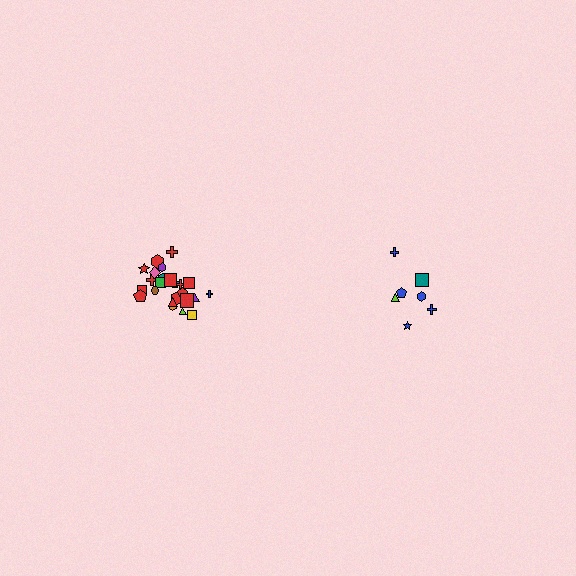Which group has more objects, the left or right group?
The left group.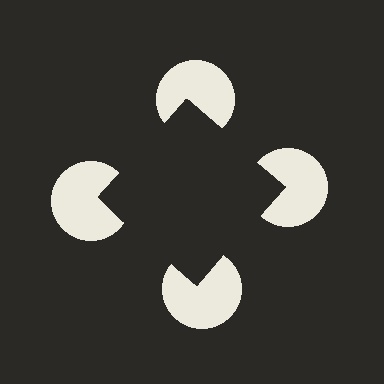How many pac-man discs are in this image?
There are 4 — one at each vertex of the illusory square.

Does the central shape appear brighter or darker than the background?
It typically appears slightly darker than the background, even though no actual brightness change is drawn.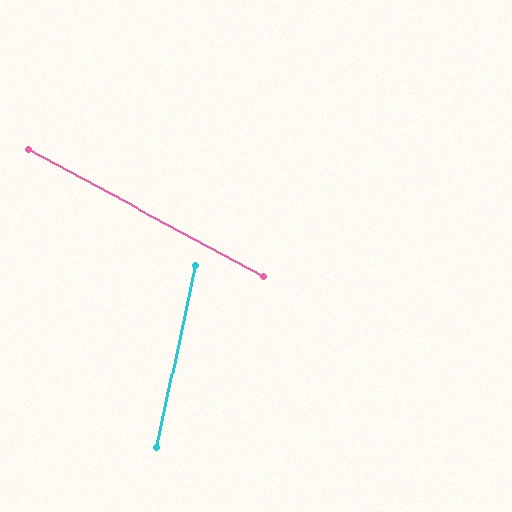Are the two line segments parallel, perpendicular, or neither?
Neither parallel nor perpendicular — they differ by about 74°.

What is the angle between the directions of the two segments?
Approximately 74 degrees.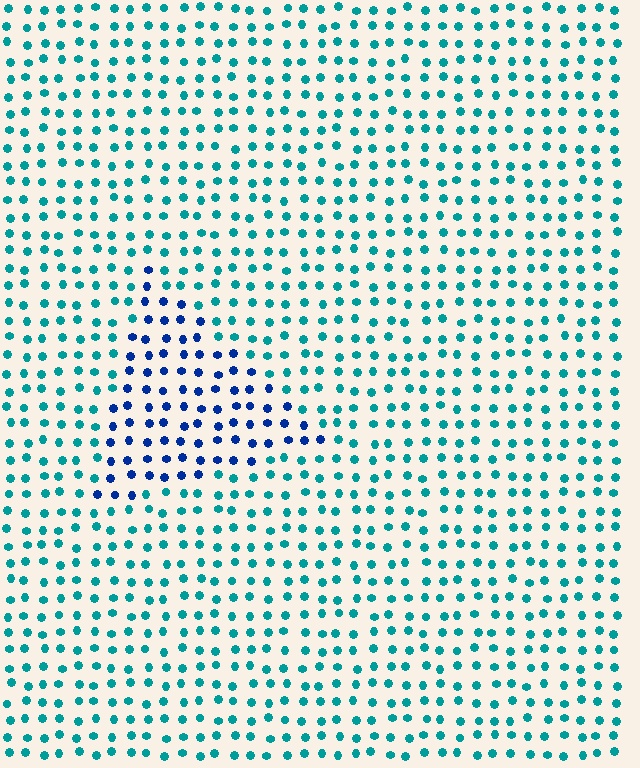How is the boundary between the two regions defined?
The boundary is defined purely by a slight shift in hue (about 44 degrees). Spacing, size, and orientation are identical on both sides.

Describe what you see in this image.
The image is filled with small teal elements in a uniform arrangement. A triangle-shaped region is visible where the elements are tinted to a slightly different hue, forming a subtle color boundary.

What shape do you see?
I see a triangle.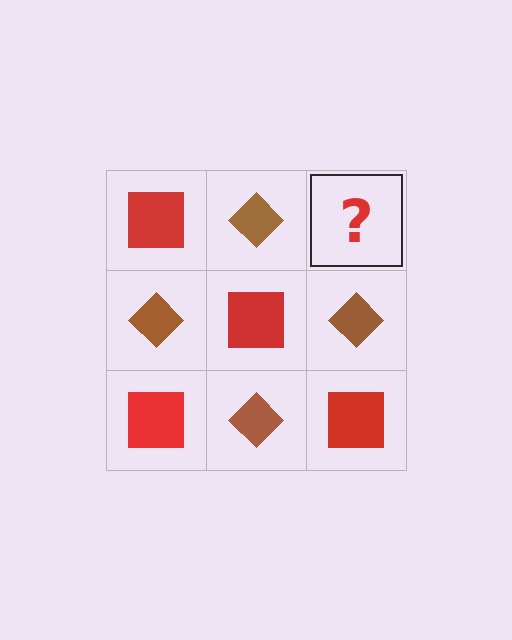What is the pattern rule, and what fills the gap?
The rule is that it alternates red square and brown diamond in a checkerboard pattern. The gap should be filled with a red square.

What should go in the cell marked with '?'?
The missing cell should contain a red square.